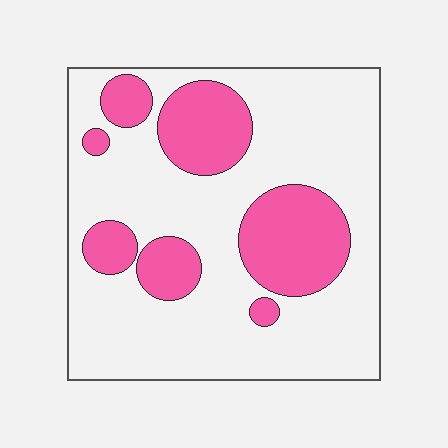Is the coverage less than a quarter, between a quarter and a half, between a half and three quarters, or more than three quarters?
Between a quarter and a half.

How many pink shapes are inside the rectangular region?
7.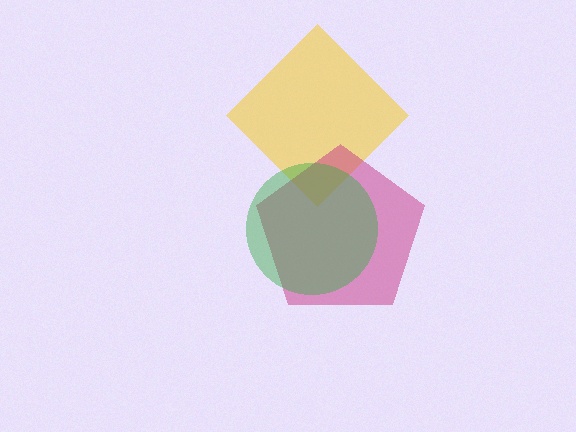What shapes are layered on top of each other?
The layered shapes are: a yellow diamond, a magenta pentagon, a green circle.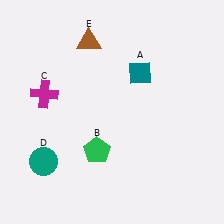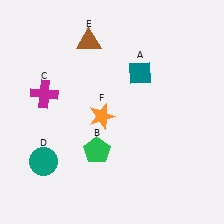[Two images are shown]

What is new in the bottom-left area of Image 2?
An orange star (F) was added in the bottom-left area of Image 2.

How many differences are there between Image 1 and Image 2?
There is 1 difference between the two images.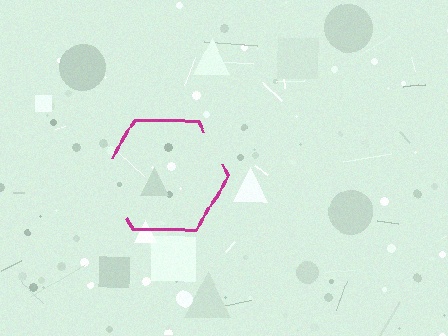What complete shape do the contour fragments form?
The contour fragments form a hexagon.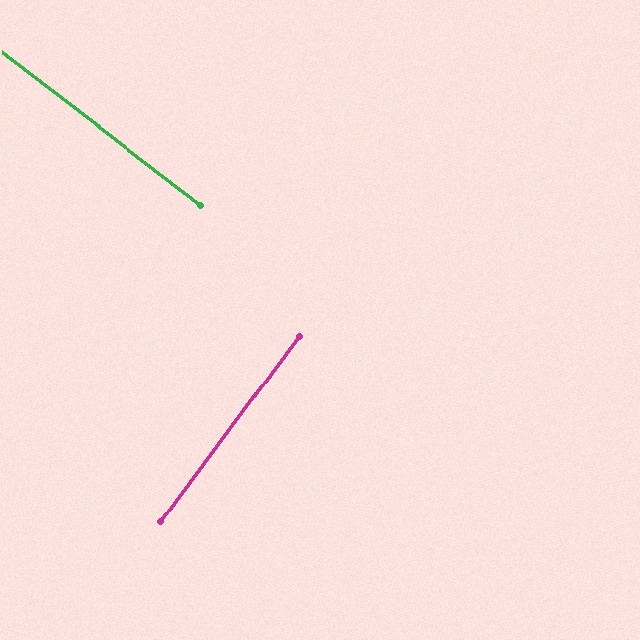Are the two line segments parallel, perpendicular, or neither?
Perpendicular — they meet at approximately 89°.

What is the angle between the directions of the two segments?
Approximately 89 degrees.